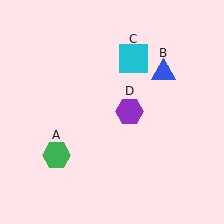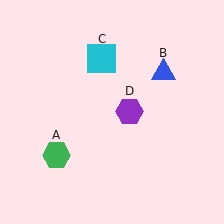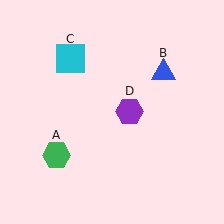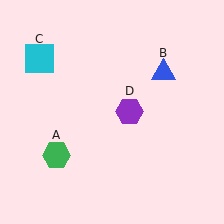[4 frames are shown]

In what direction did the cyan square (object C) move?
The cyan square (object C) moved left.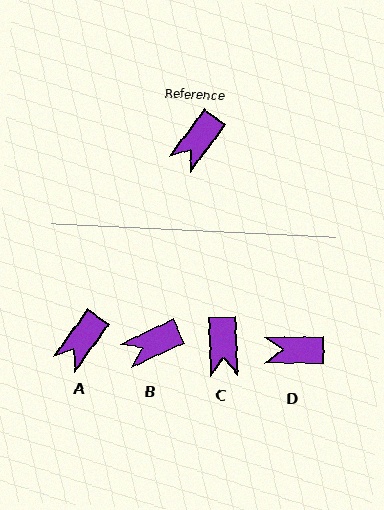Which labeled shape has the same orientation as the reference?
A.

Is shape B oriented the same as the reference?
No, it is off by about 28 degrees.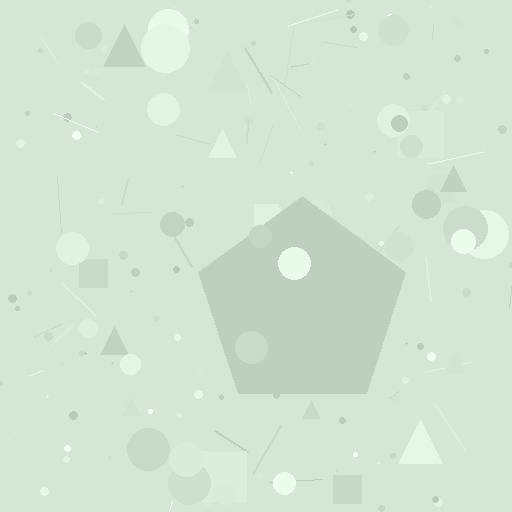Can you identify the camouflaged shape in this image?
The camouflaged shape is a pentagon.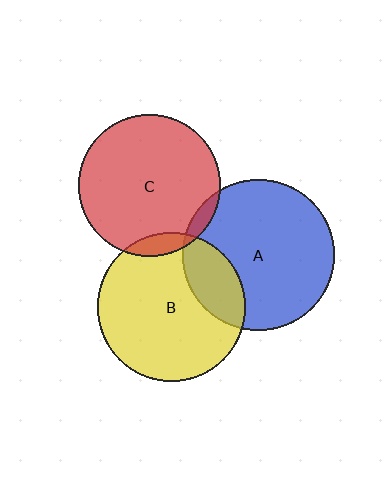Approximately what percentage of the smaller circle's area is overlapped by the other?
Approximately 5%.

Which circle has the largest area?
Circle A (blue).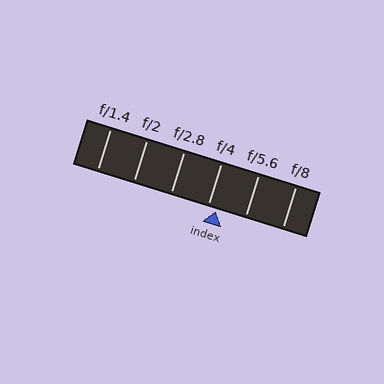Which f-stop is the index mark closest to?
The index mark is closest to f/4.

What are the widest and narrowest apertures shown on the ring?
The widest aperture shown is f/1.4 and the narrowest is f/8.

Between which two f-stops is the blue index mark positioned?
The index mark is between f/4 and f/5.6.